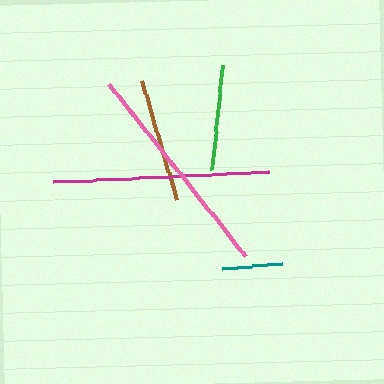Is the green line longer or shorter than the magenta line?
The magenta line is longer than the green line.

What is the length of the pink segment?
The pink segment is approximately 219 pixels long.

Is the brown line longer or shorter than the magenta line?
The magenta line is longer than the brown line.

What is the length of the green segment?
The green segment is approximately 105 pixels long.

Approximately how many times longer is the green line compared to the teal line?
The green line is approximately 1.7 times the length of the teal line.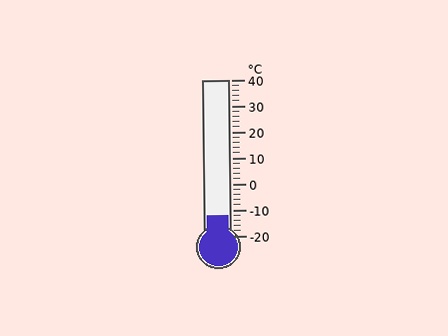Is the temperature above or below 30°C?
The temperature is below 30°C.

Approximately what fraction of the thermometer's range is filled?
The thermometer is filled to approximately 15% of its range.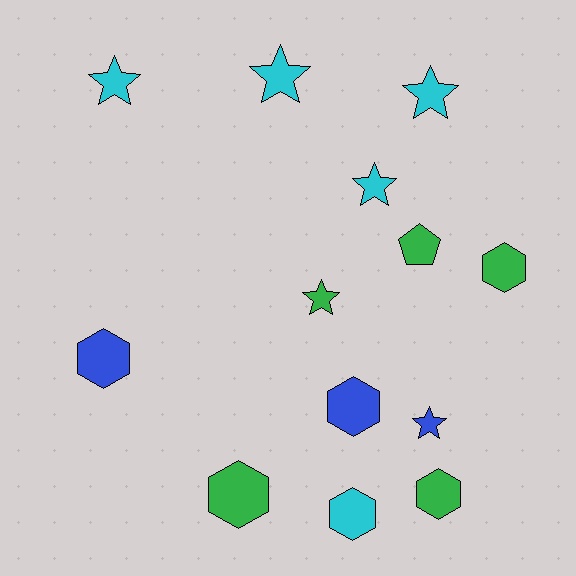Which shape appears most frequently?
Star, with 6 objects.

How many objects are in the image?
There are 13 objects.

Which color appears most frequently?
Cyan, with 5 objects.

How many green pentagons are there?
There is 1 green pentagon.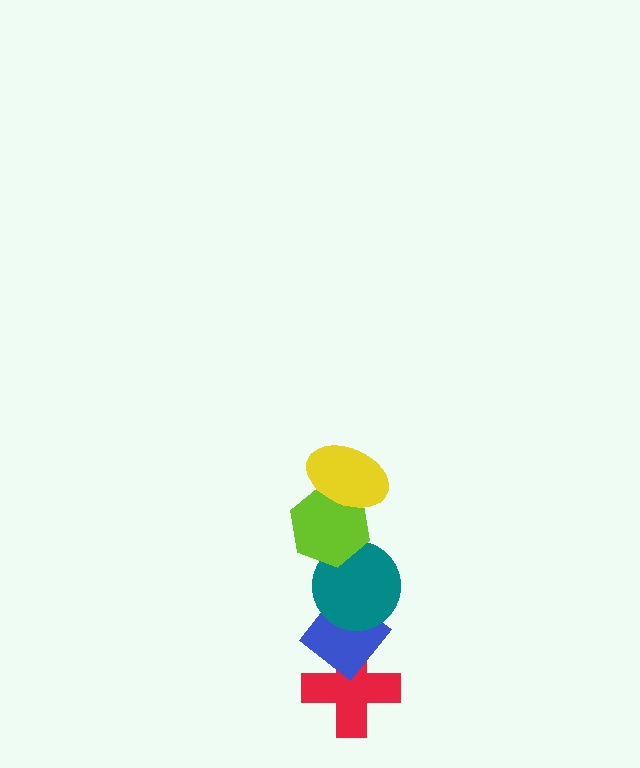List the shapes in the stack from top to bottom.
From top to bottom: the yellow ellipse, the lime hexagon, the teal circle, the blue diamond, the red cross.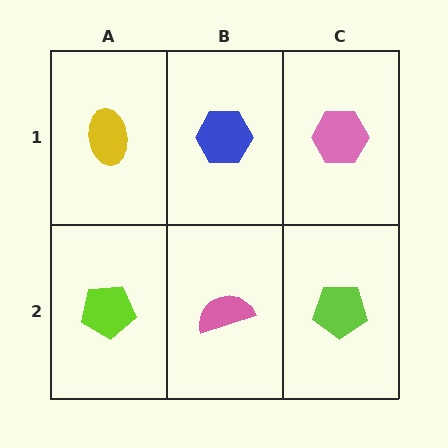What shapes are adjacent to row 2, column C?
A pink hexagon (row 1, column C), a pink semicircle (row 2, column B).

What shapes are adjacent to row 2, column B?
A blue hexagon (row 1, column B), a lime pentagon (row 2, column A), a lime pentagon (row 2, column C).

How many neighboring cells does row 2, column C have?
2.